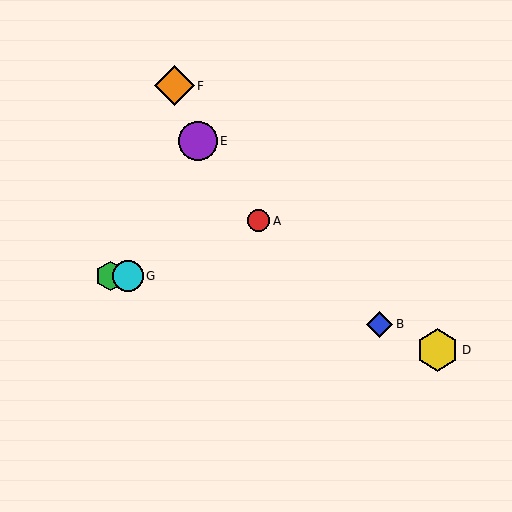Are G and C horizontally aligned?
Yes, both are at y≈276.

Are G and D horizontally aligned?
No, G is at y≈276 and D is at y≈350.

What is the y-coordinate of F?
Object F is at y≈86.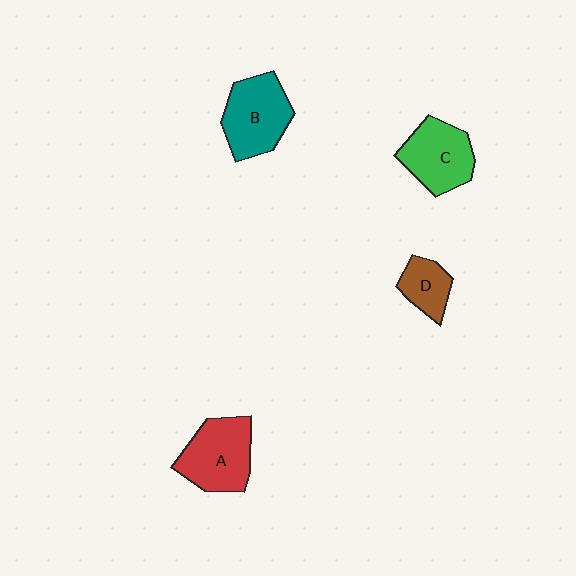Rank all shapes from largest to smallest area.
From largest to smallest: A (red), B (teal), C (green), D (brown).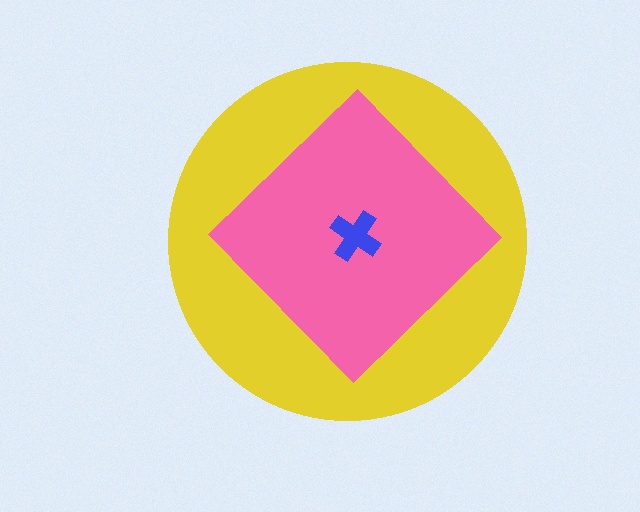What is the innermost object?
The blue cross.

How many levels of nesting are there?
3.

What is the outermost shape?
The yellow circle.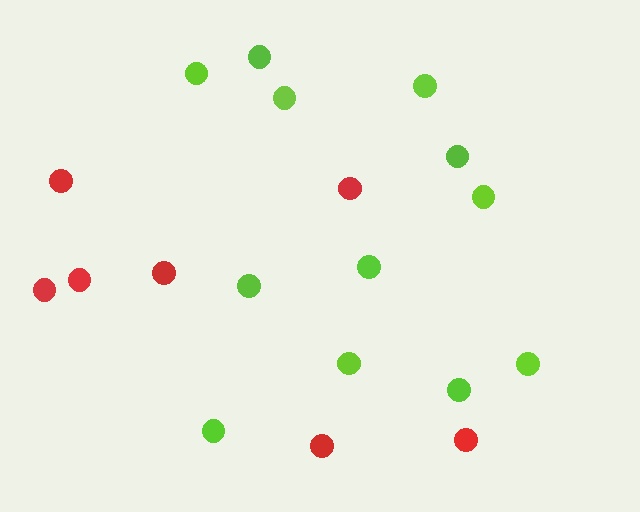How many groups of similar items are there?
There are 2 groups: one group of red circles (7) and one group of lime circles (12).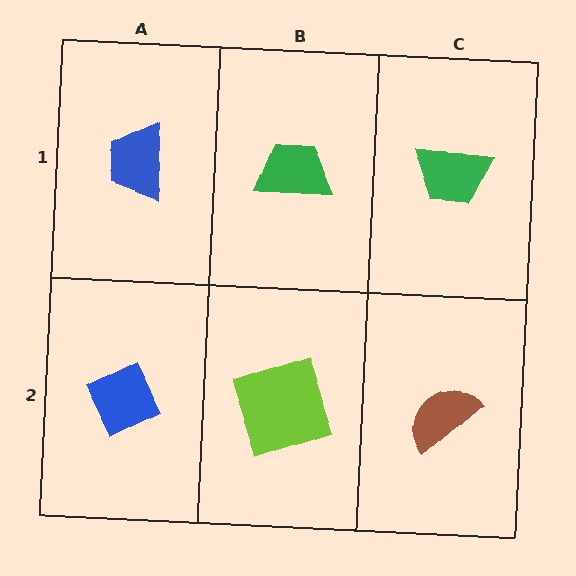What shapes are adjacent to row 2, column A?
A blue trapezoid (row 1, column A), a lime square (row 2, column B).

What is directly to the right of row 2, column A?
A lime square.